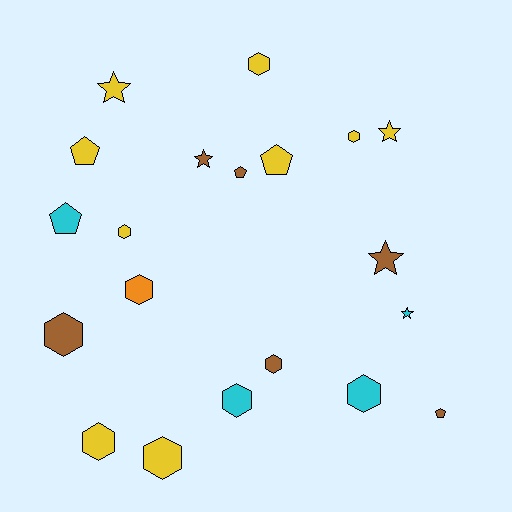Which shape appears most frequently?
Hexagon, with 10 objects.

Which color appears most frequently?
Yellow, with 9 objects.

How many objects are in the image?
There are 20 objects.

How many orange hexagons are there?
There is 1 orange hexagon.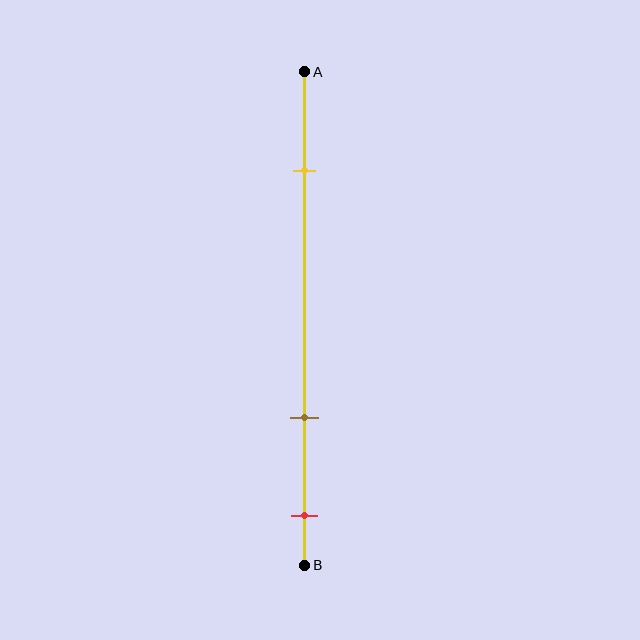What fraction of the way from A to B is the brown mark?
The brown mark is approximately 70% (0.7) of the way from A to B.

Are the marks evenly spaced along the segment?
No, the marks are not evenly spaced.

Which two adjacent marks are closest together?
The brown and red marks are the closest adjacent pair.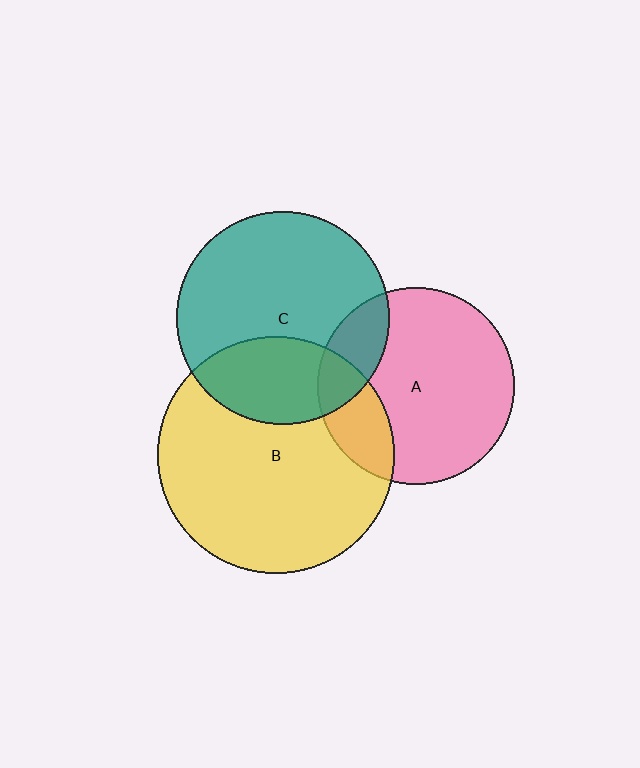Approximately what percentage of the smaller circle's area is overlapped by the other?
Approximately 30%.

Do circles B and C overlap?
Yes.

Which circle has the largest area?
Circle B (yellow).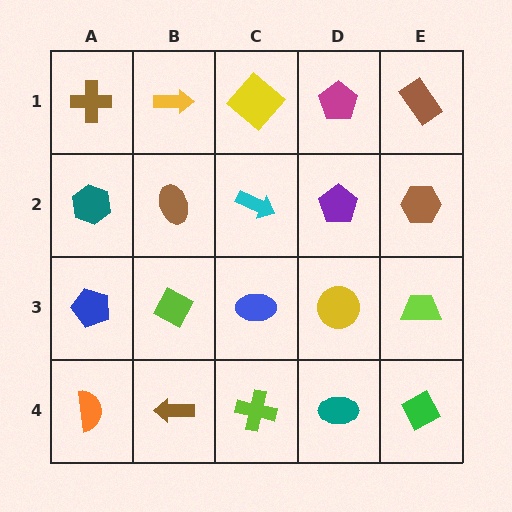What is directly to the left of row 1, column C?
A yellow arrow.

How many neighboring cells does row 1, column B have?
3.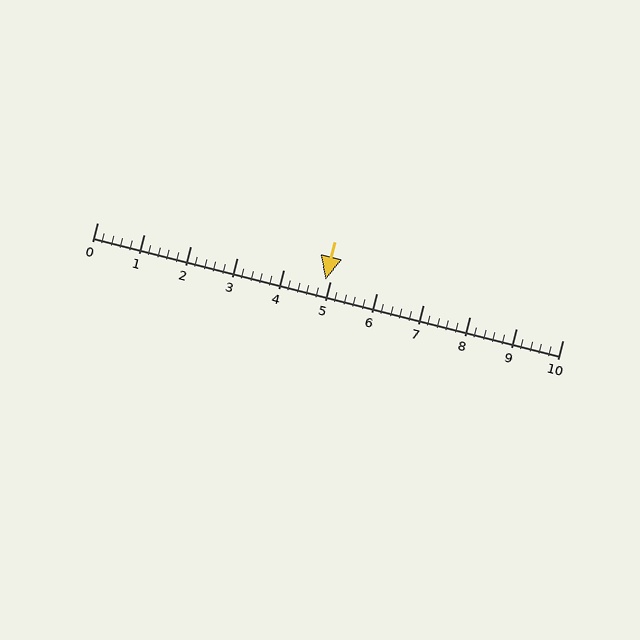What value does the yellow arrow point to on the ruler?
The yellow arrow points to approximately 4.9.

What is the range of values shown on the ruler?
The ruler shows values from 0 to 10.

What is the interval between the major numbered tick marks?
The major tick marks are spaced 1 units apart.